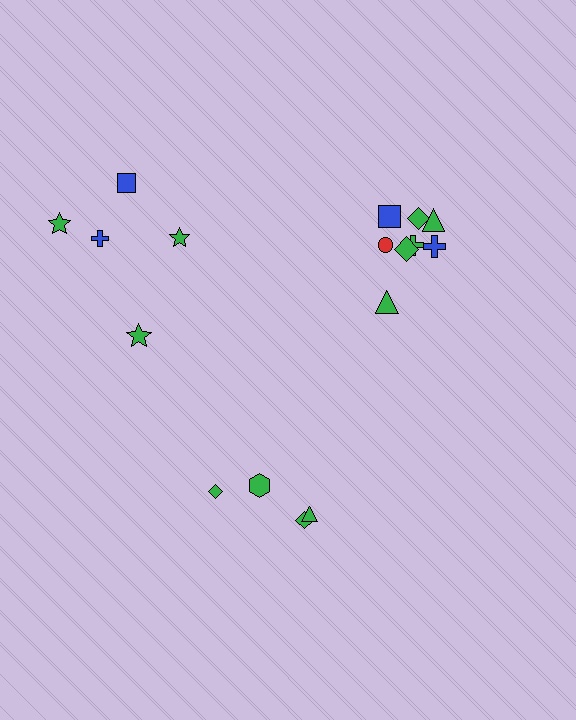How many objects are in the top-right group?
There are 8 objects.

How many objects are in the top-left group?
There are 5 objects.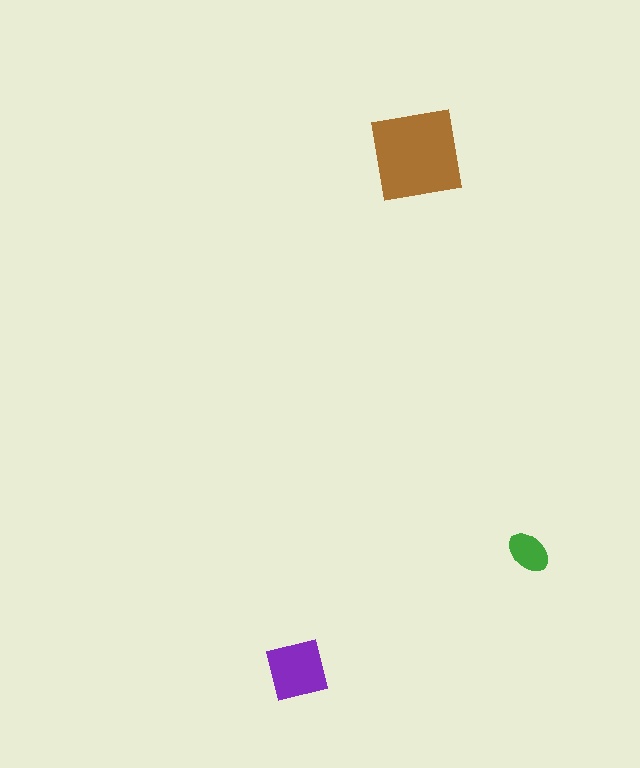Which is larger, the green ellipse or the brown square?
The brown square.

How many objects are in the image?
There are 3 objects in the image.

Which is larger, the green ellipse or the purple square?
The purple square.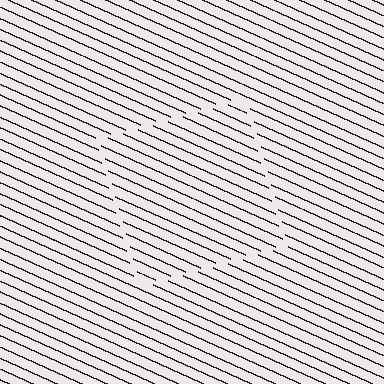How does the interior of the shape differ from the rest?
The interior of the shape contains the same grating, shifted by half a period — the contour is defined by the phase discontinuity where line-ends from the inner and outer gratings abut.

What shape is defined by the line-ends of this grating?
An illusory square. The interior of the shape contains the same grating, shifted by half a period — the contour is defined by the phase discontinuity where line-ends from the inner and outer gratings abut.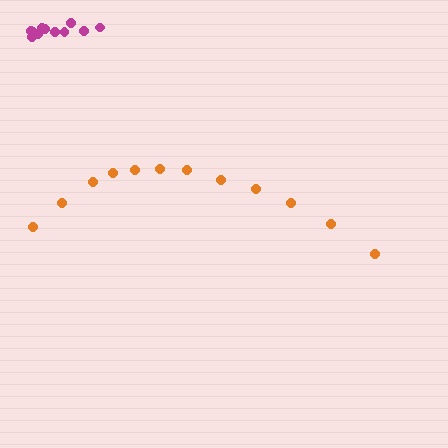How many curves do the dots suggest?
There are 2 distinct paths.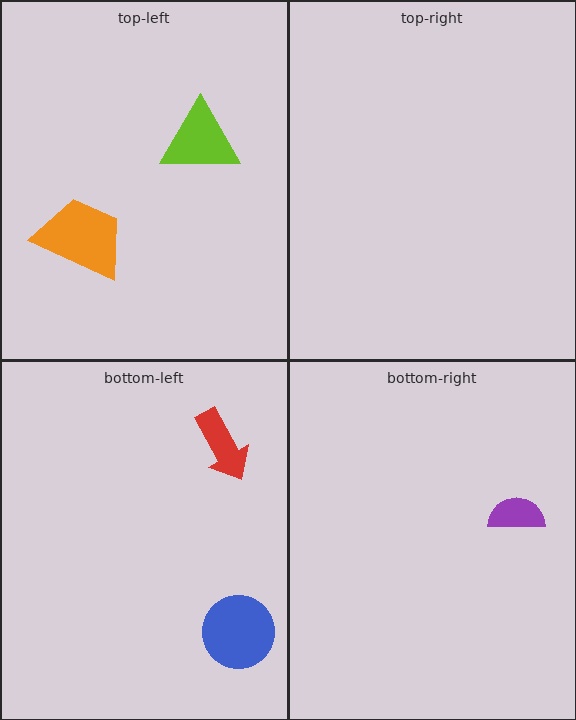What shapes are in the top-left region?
The lime triangle, the orange trapezoid.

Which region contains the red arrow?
The bottom-left region.